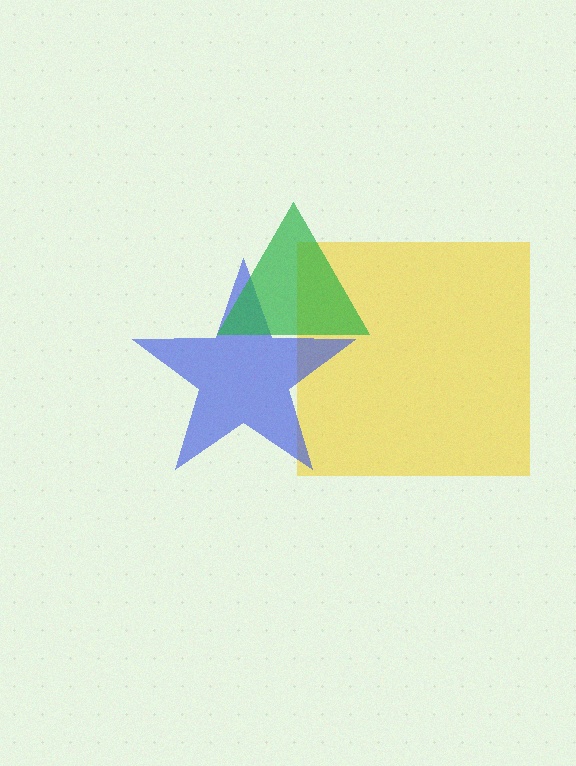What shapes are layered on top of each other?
The layered shapes are: a yellow square, a blue star, a green triangle.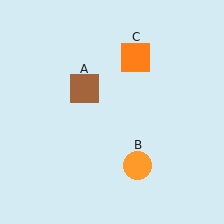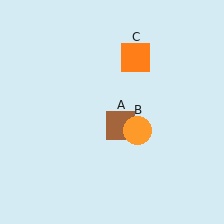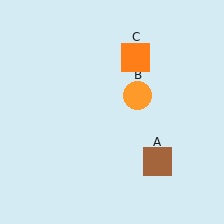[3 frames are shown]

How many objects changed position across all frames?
2 objects changed position: brown square (object A), orange circle (object B).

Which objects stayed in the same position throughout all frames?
Orange square (object C) remained stationary.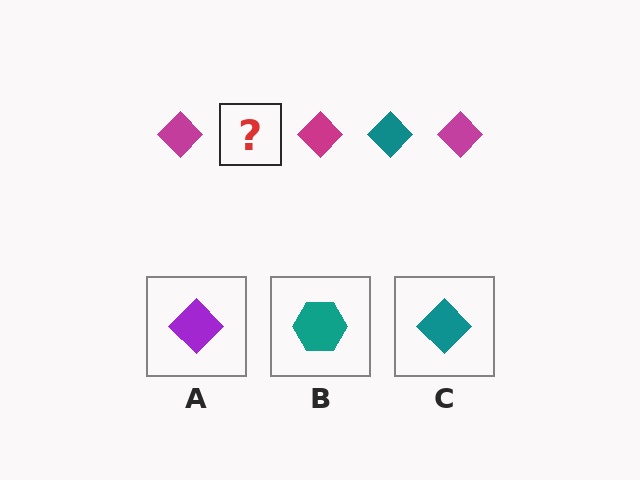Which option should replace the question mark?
Option C.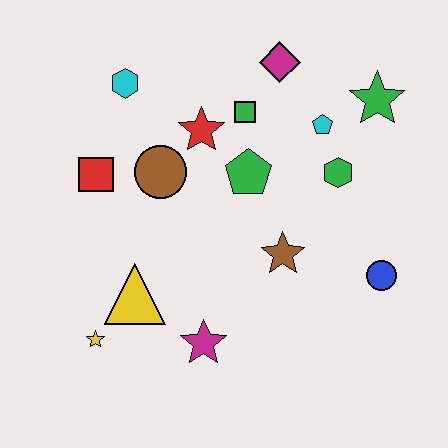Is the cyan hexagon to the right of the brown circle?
No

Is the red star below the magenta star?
No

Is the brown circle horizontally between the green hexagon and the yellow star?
Yes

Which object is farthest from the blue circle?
The cyan hexagon is farthest from the blue circle.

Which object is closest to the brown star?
The green pentagon is closest to the brown star.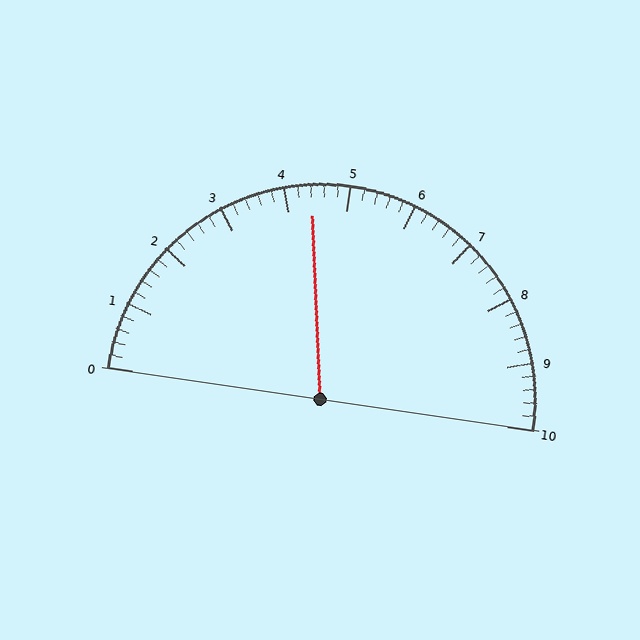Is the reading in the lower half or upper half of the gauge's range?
The reading is in the lower half of the range (0 to 10).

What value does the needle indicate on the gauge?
The needle indicates approximately 4.4.